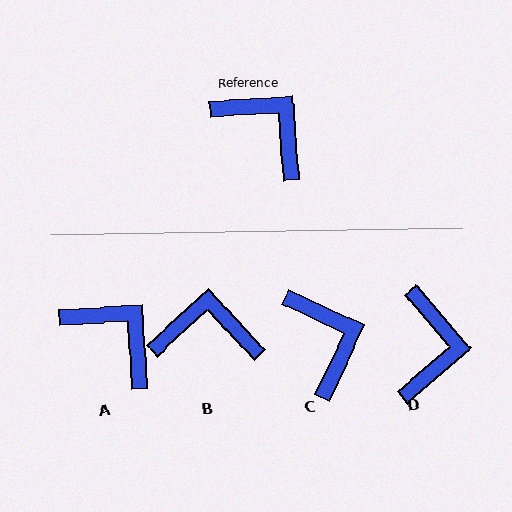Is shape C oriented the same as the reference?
No, it is off by about 28 degrees.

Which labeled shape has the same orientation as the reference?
A.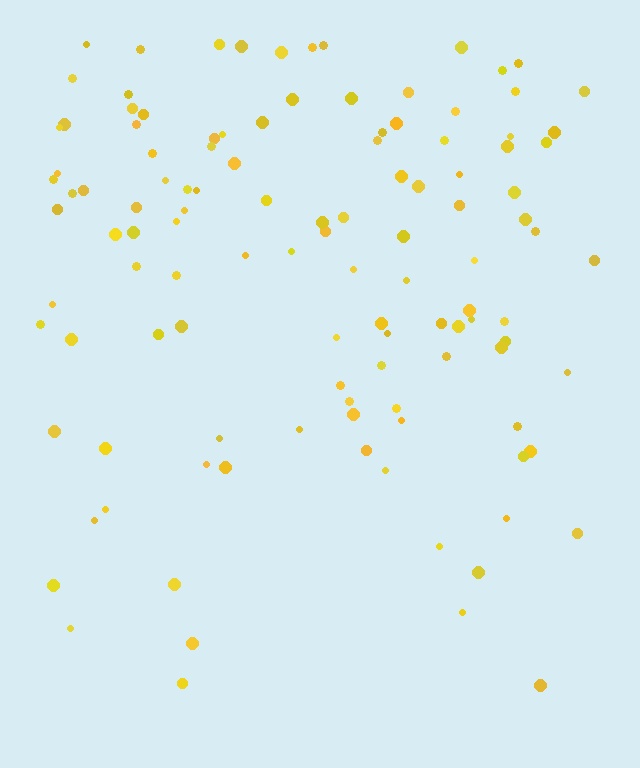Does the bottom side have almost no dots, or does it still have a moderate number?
Still a moderate number, just noticeably fewer than the top.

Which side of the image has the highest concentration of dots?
The top.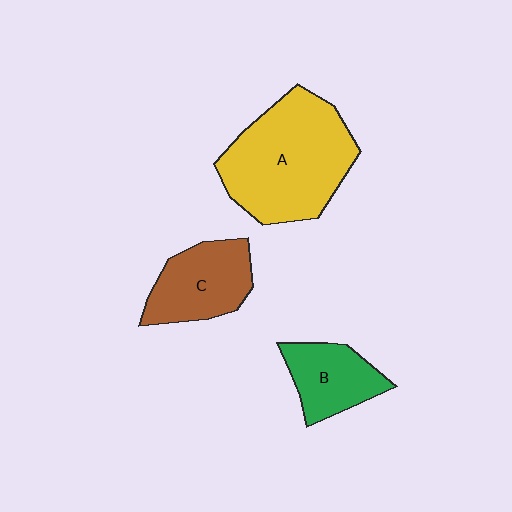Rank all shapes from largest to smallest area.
From largest to smallest: A (yellow), C (brown), B (green).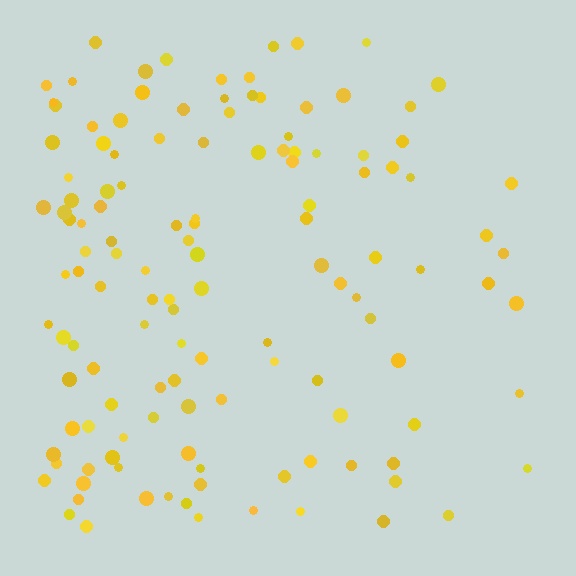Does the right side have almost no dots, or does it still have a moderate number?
Still a moderate number, just noticeably fewer than the left.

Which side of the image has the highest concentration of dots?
The left.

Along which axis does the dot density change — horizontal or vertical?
Horizontal.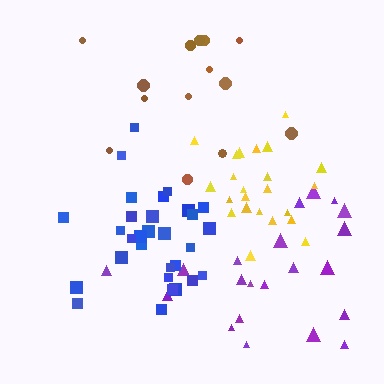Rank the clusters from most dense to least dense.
yellow, blue, purple, brown.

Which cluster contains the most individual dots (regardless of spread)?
Blue (30).